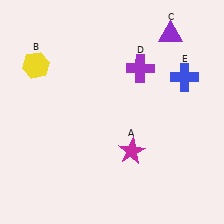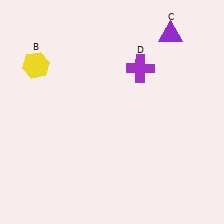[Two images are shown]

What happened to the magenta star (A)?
The magenta star (A) was removed in Image 2. It was in the bottom-right area of Image 1.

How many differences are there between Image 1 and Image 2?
There are 2 differences between the two images.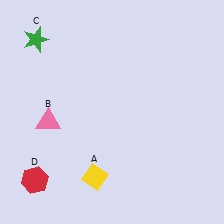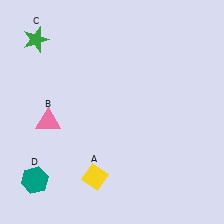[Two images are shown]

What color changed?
The hexagon (D) changed from red in Image 1 to teal in Image 2.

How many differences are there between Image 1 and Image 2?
There is 1 difference between the two images.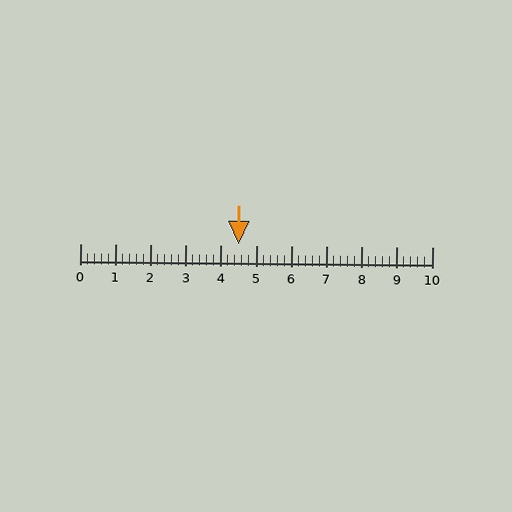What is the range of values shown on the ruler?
The ruler shows values from 0 to 10.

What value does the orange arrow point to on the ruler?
The orange arrow points to approximately 4.5.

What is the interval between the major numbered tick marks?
The major tick marks are spaced 1 units apart.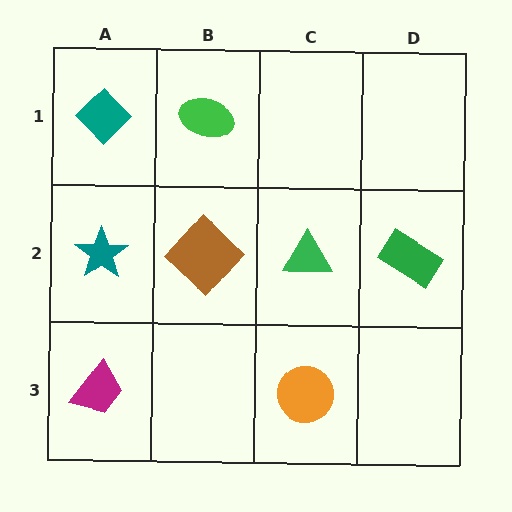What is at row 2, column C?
A green triangle.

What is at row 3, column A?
A magenta trapezoid.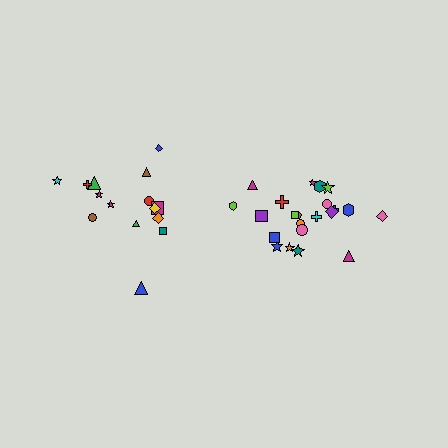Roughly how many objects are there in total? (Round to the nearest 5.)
Roughly 35 objects in total.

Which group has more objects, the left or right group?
The right group.